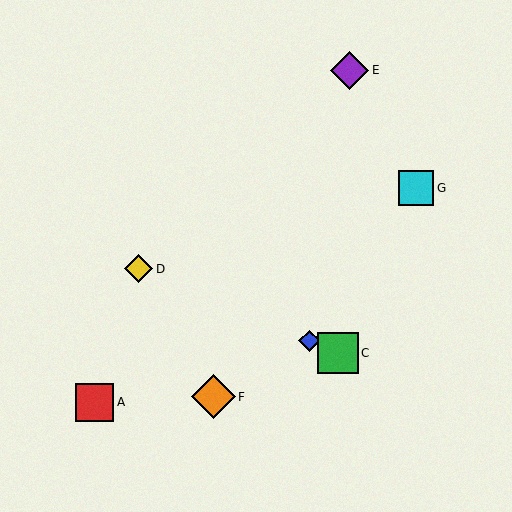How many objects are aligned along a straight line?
3 objects (B, C, D) are aligned along a straight line.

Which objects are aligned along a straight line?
Objects B, C, D are aligned along a straight line.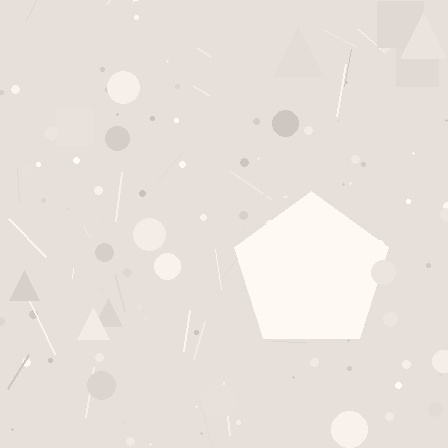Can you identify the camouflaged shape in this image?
The camouflaged shape is a pentagon.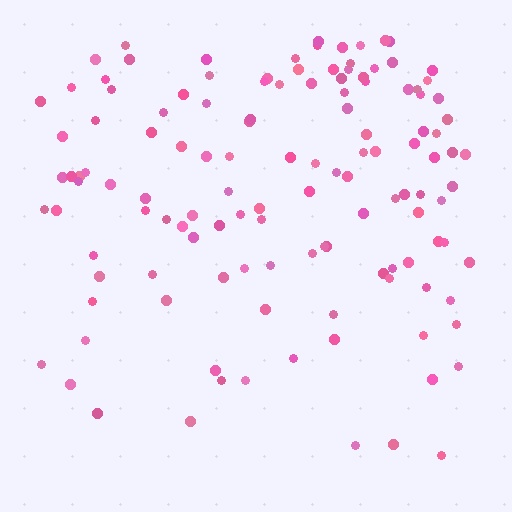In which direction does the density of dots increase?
From bottom to top, with the top side densest.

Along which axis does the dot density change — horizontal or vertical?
Vertical.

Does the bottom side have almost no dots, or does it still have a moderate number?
Still a moderate number, just noticeably fewer than the top.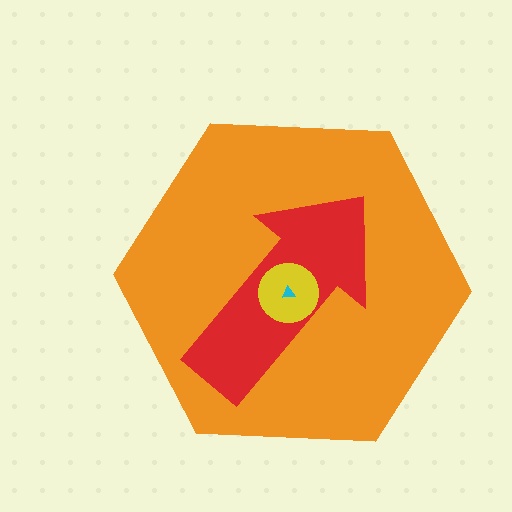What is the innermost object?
The cyan triangle.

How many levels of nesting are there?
4.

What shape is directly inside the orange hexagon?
The red arrow.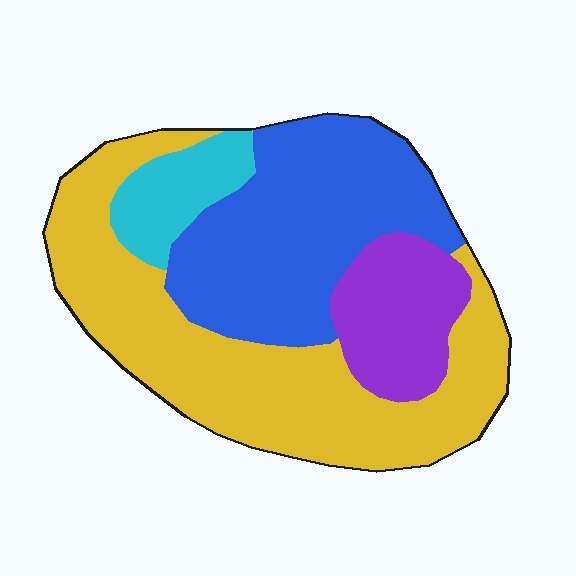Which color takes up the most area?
Yellow, at roughly 45%.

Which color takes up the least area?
Cyan, at roughly 10%.